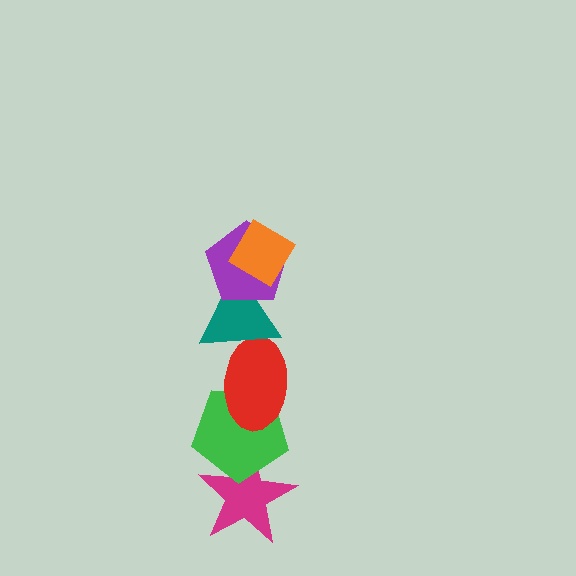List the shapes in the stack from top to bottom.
From top to bottom: the orange diamond, the purple pentagon, the teal triangle, the red ellipse, the green pentagon, the magenta star.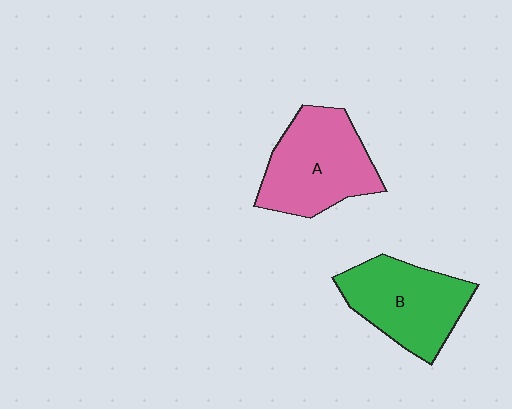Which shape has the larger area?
Shape A (pink).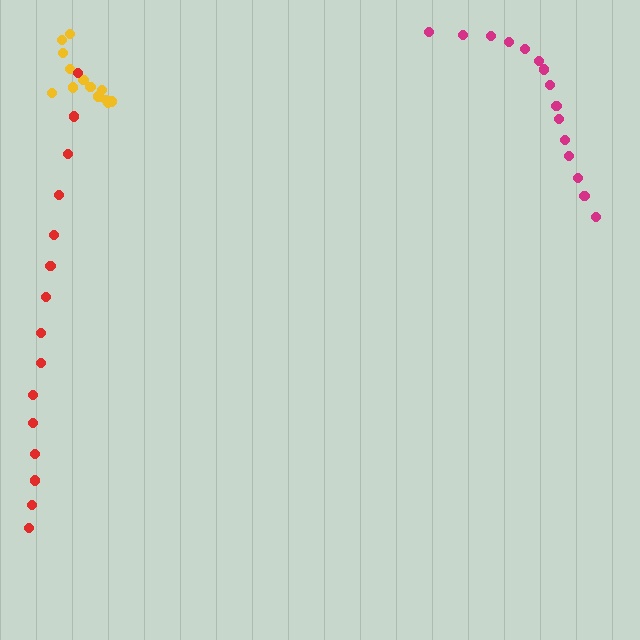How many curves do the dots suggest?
There are 3 distinct paths.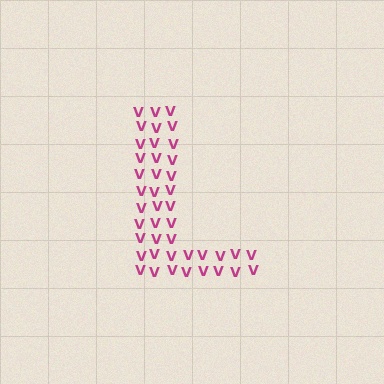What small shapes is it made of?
It is made of small letter V's.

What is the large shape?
The large shape is the letter L.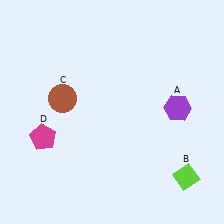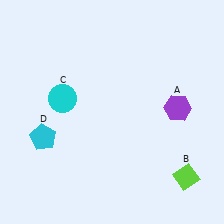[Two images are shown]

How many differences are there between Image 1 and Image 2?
There are 2 differences between the two images.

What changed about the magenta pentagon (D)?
In Image 1, D is magenta. In Image 2, it changed to cyan.